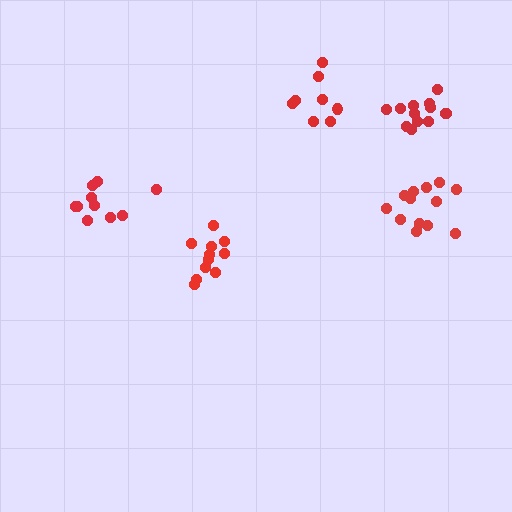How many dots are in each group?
Group 1: 13 dots, Group 2: 8 dots, Group 3: 11 dots, Group 4: 10 dots, Group 5: 13 dots (55 total).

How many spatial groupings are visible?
There are 5 spatial groupings.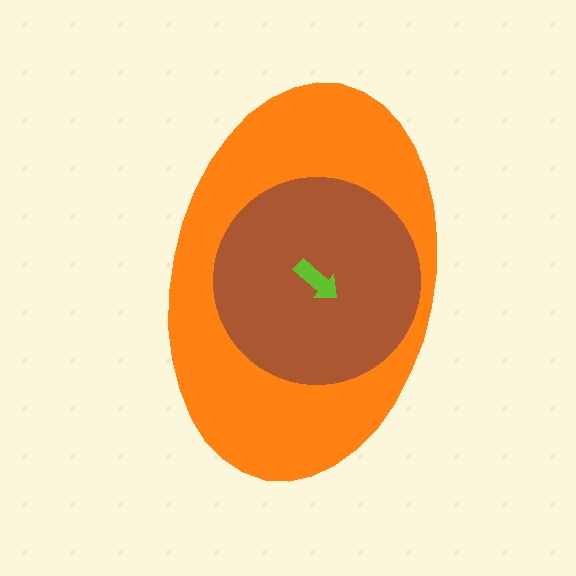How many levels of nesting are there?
3.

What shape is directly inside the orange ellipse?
The brown circle.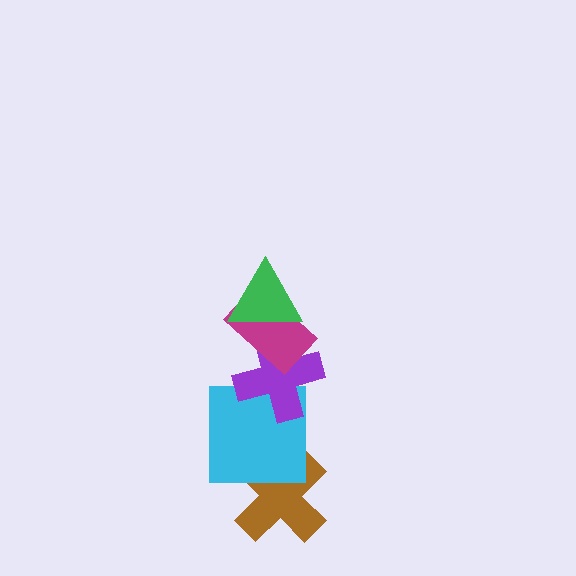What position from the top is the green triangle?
The green triangle is 1st from the top.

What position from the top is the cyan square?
The cyan square is 4th from the top.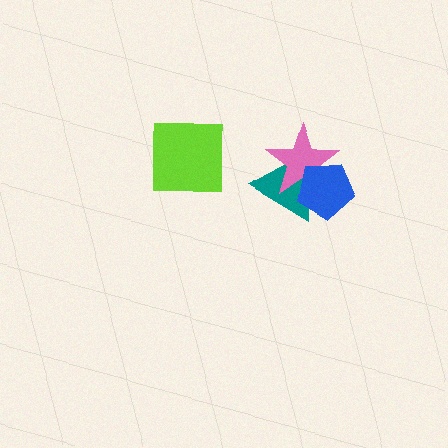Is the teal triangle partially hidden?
Yes, it is partially covered by another shape.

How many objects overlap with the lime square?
0 objects overlap with the lime square.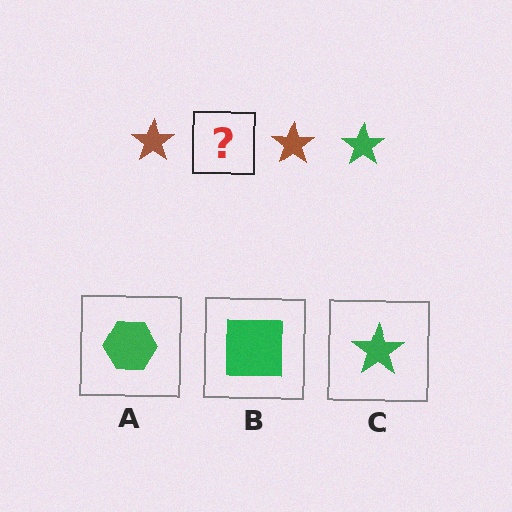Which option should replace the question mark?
Option C.